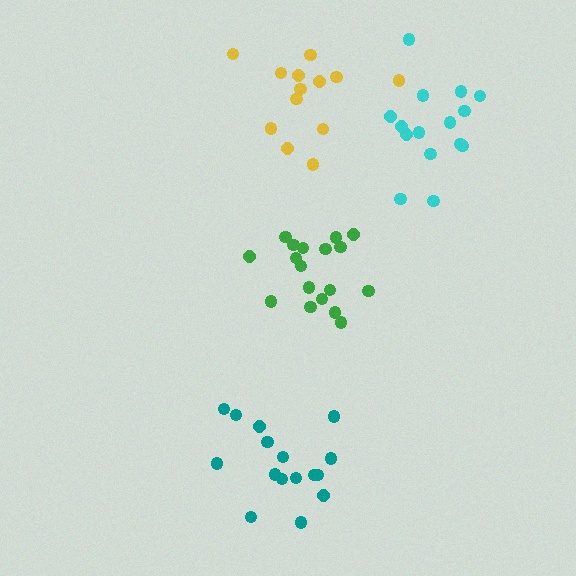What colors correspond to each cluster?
The clusters are colored: yellow, cyan, green, teal.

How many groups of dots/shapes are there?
There are 4 groups.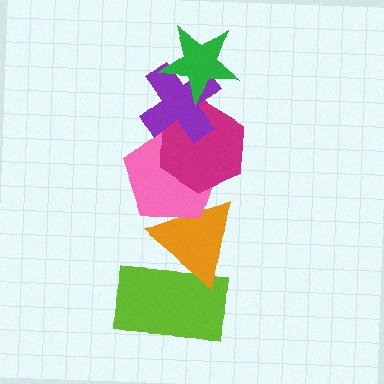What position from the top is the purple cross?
The purple cross is 2nd from the top.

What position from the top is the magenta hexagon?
The magenta hexagon is 3rd from the top.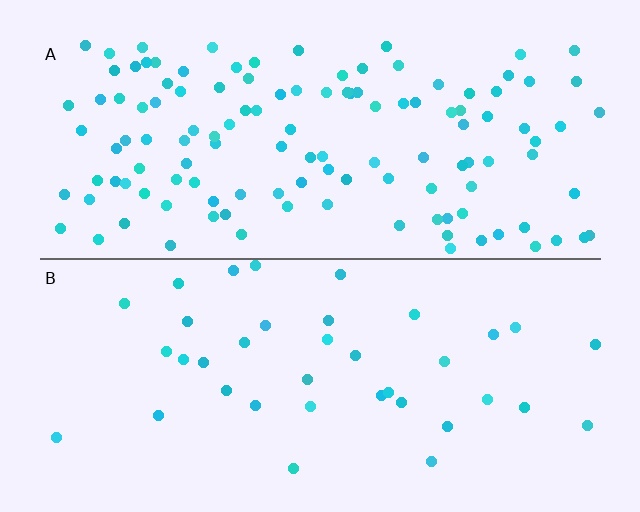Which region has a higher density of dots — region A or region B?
A (the top).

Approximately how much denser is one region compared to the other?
Approximately 3.3× — region A over region B.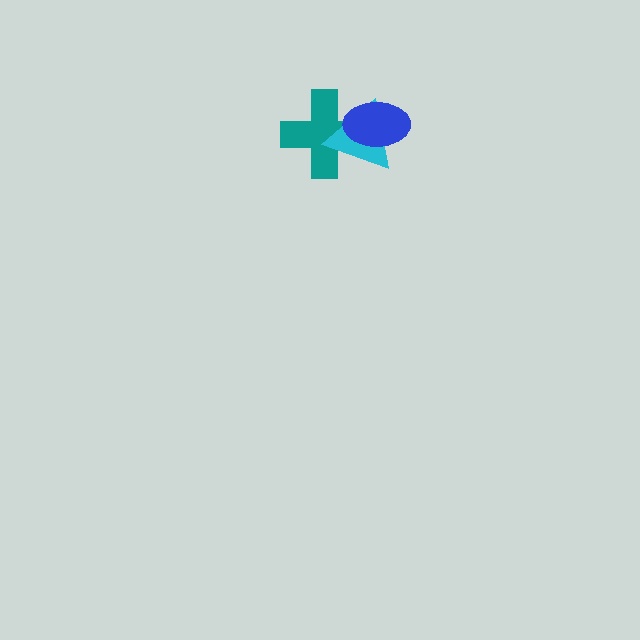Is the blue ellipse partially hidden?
No, no other shape covers it.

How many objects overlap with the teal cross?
2 objects overlap with the teal cross.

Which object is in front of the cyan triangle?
The blue ellipse is in front of the cyan triangle.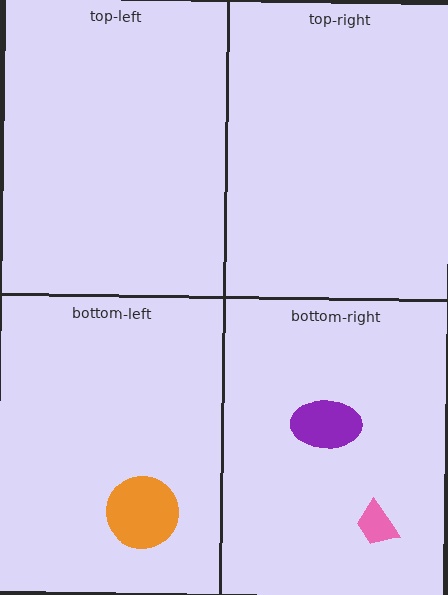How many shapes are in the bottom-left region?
1.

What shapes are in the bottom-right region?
The pink trapezoid, the purple ellipse.